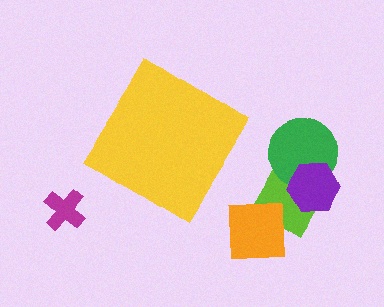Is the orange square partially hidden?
No, the orange square is fully visible.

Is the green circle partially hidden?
No, the green circle is fully visible.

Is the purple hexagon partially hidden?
No, the purple hexagon is fully visible.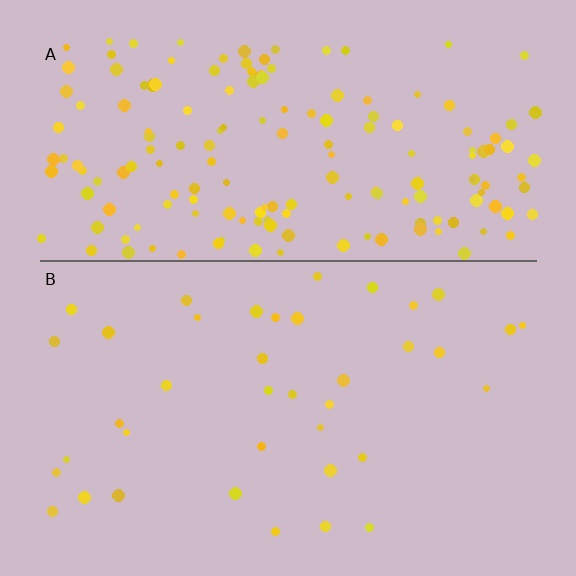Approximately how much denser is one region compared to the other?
Approximately 4.5× — region A over region B.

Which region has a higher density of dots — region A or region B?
A (the top).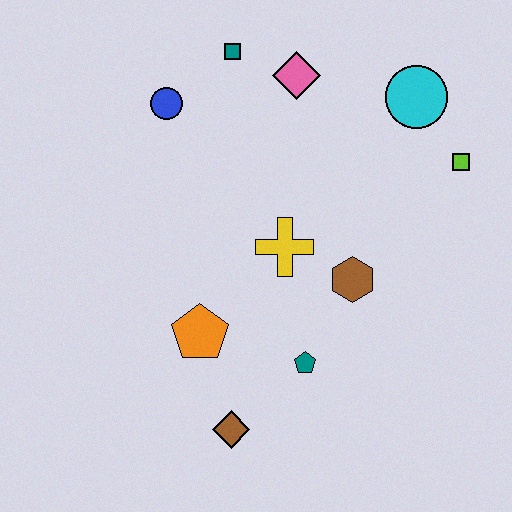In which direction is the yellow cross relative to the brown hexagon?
The yellow cross is to the left of the brown hexagon.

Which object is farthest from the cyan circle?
The brown diamond is farthest from the cyan circle.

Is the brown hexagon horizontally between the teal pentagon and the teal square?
No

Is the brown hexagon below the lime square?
Yes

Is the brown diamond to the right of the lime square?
No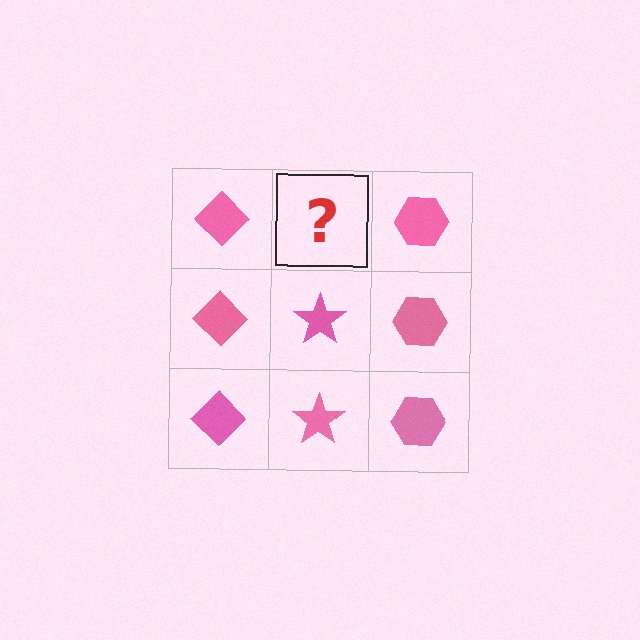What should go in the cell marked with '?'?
The missing cell should contain a pink star.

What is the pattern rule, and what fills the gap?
The rule is that each column has a consistent shape. The gap should be filled with a pink star.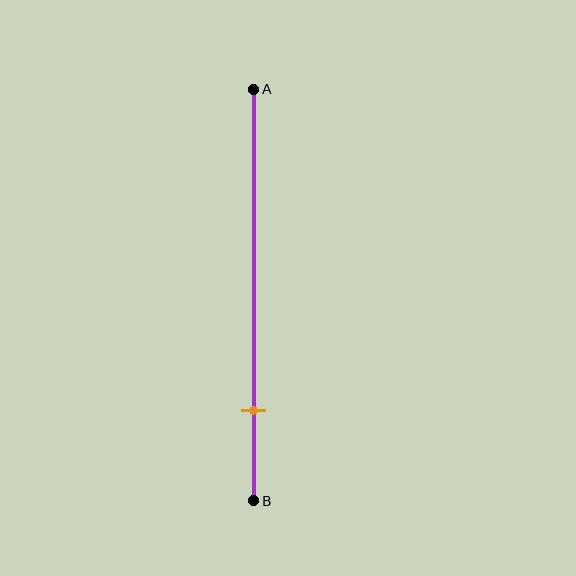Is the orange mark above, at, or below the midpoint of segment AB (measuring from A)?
The orange mark is below the midpoint of segment AB.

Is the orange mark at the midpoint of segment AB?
No, the mark is at about 80% from A, not at the 50% midpoint.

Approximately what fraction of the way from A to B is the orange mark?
The orange mark is approximately 80% of the way from A to B.